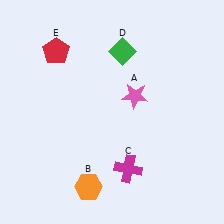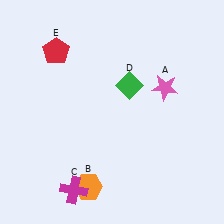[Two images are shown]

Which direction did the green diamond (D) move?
The green diamond (D) moved down.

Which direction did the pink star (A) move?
The pink star (A) moved right.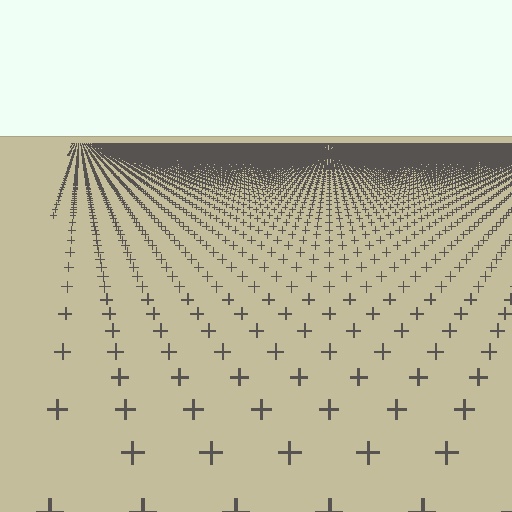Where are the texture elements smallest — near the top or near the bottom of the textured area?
Near the top.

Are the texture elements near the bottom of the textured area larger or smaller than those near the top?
Larger. Near the bottom, elements are closer to the viewer and appear at a bigger on-screen size.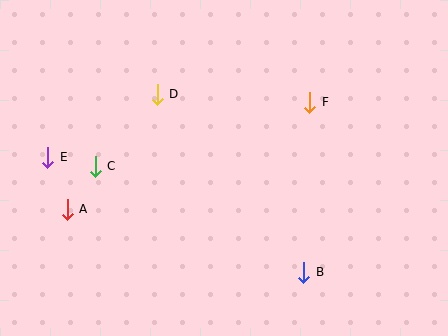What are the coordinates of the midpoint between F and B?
The midpoint between F and B is at (307, 187).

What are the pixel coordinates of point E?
Point E is at (48, 157).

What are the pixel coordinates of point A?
Point A is at (67, 209).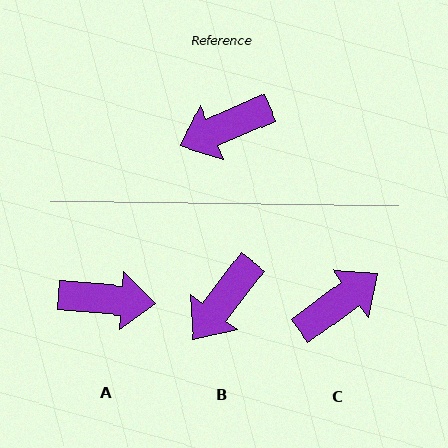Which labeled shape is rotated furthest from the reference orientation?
C, about 167 degrees away.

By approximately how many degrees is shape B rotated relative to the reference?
Approximately 29 degrees counter-clockwise.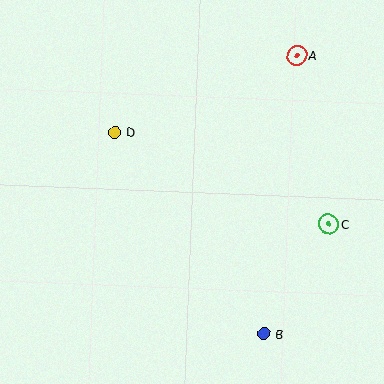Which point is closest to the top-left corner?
Point D is closest to the top-left corner.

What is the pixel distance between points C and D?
The distance between C and D is 233 pixels.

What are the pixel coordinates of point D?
Point D is at (115, 132).